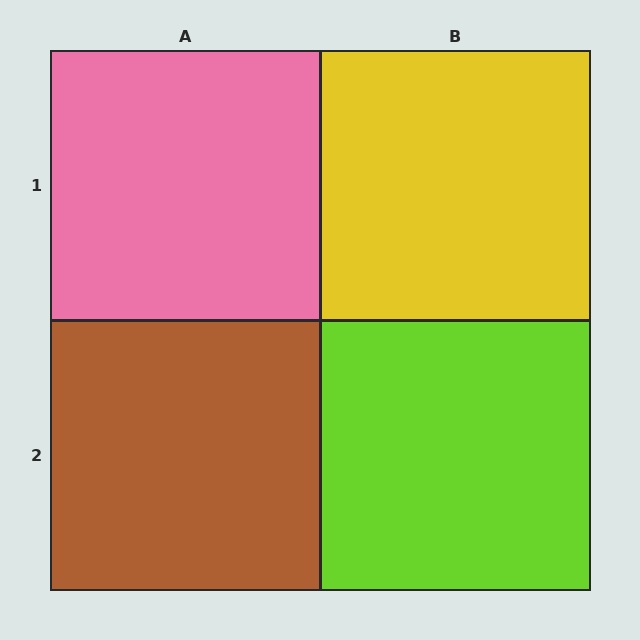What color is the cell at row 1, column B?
Yellow.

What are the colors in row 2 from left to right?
Brown, lime.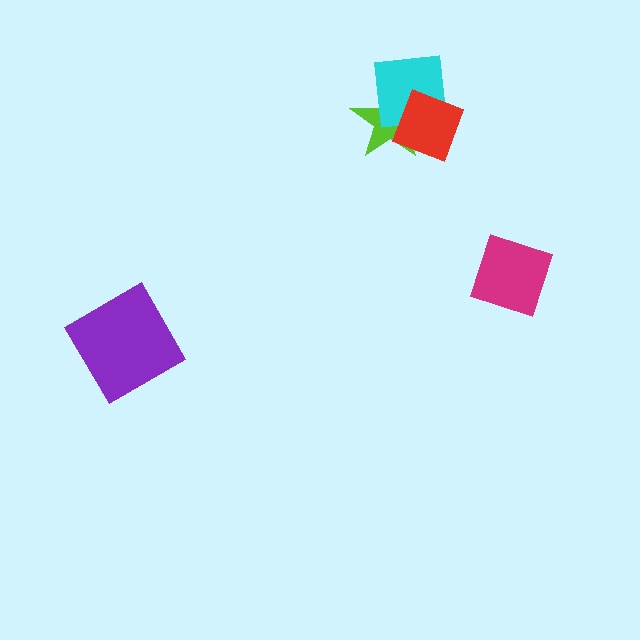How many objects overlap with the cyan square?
2 objects overlap with the cyan square.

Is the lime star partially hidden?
Yes, it is partially covered by another shape.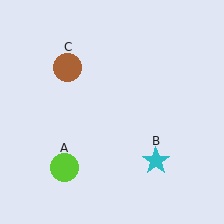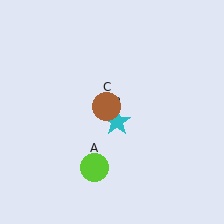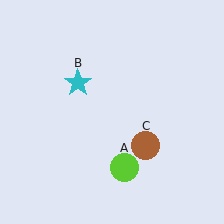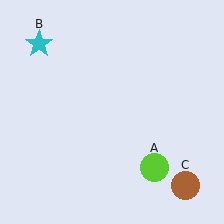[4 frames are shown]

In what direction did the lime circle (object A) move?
The lime circle (object A) moved right.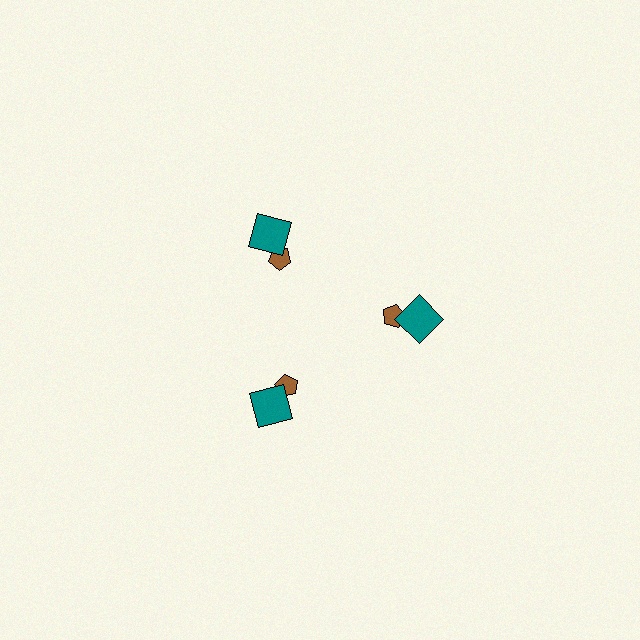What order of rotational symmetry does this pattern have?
This pattern has 3-fold rotational symmetry.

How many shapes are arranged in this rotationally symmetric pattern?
There are 6 shapes, arranged in 3 groups of 2.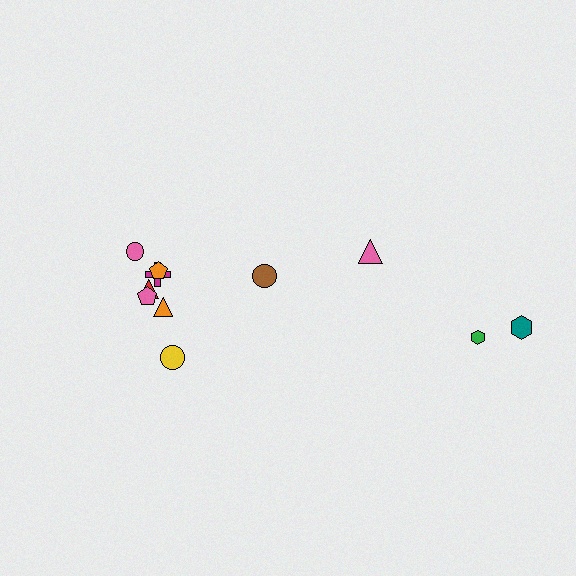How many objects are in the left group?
There are 8 objects.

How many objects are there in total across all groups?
There are 11 objects.